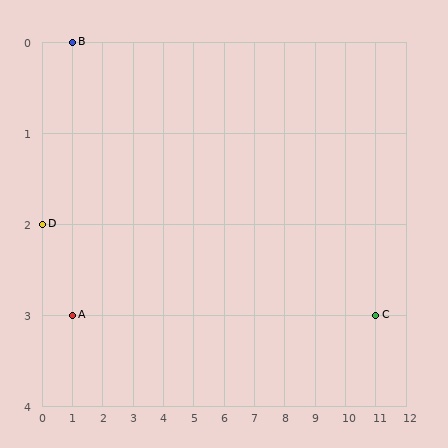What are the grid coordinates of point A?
Point A is at grid coordinates (1, 3).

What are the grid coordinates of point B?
Point B is at grid coordinates (1, 0).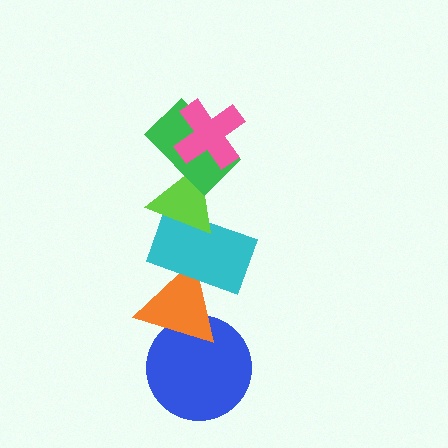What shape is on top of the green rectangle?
The pink cross is on top of the green rectangle.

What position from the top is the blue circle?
The blue circle is 6th from the top.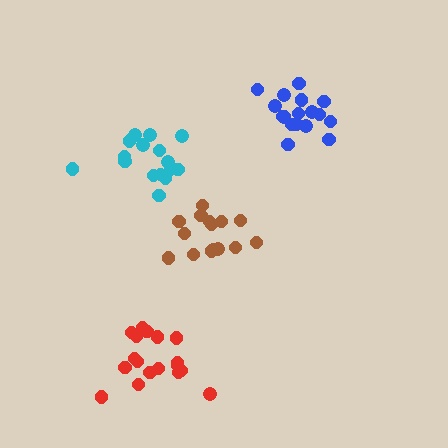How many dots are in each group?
Group 1: 16 dots, Group 2: 15 dots, Group 3: 17 dots, Group 4: 18 dots (66 total).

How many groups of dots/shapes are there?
There are 4 groups.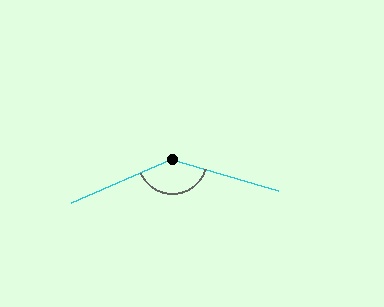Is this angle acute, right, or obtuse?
It is obtuse.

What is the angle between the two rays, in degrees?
Approximately 140 degrees.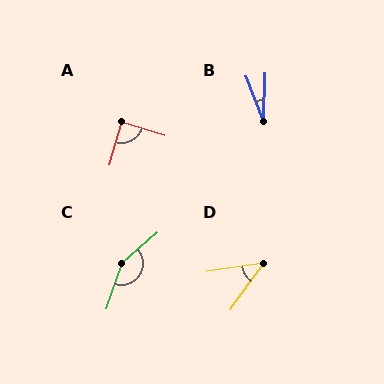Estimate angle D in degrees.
Approximately 46 degrees.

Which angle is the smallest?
B, at approximately 22 degrees.